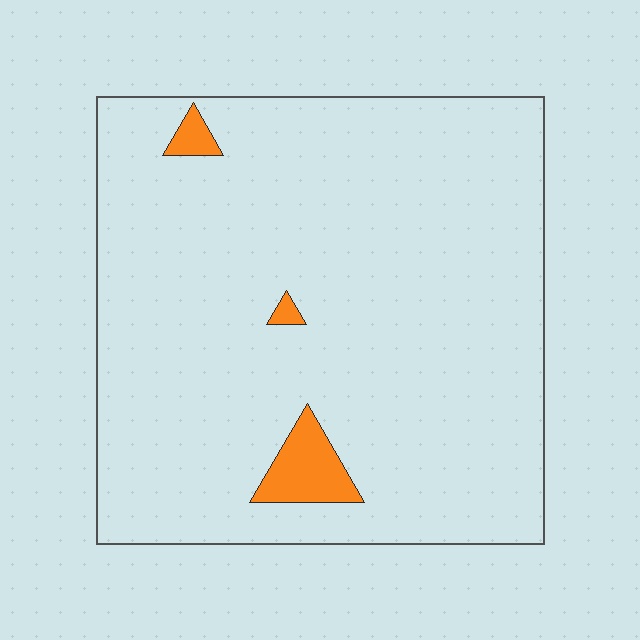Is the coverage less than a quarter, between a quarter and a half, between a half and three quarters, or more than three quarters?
Less than a quarter.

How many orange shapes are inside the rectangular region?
3.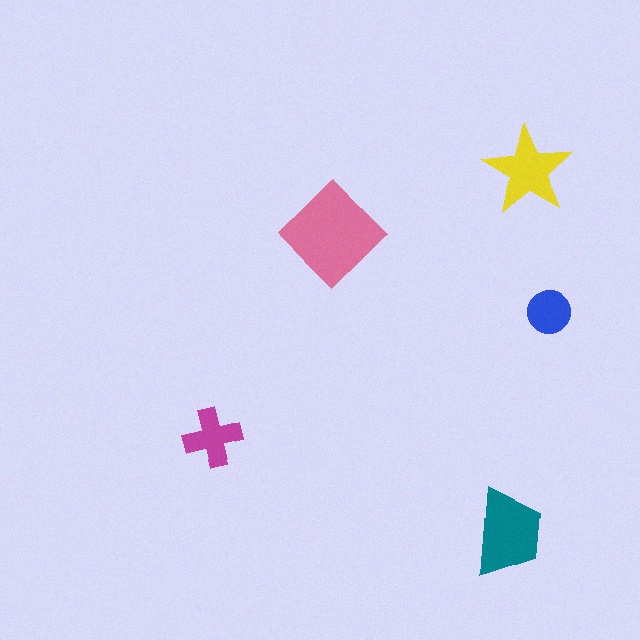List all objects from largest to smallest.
The pink diamond, the teal trapezoid, the yellow star, the magenta cross, the blue circle.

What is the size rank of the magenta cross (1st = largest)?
4th.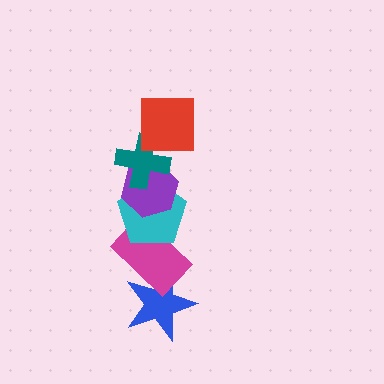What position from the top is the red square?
The red square is 1st from the top.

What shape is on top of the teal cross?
The red square is on top of the teal cross.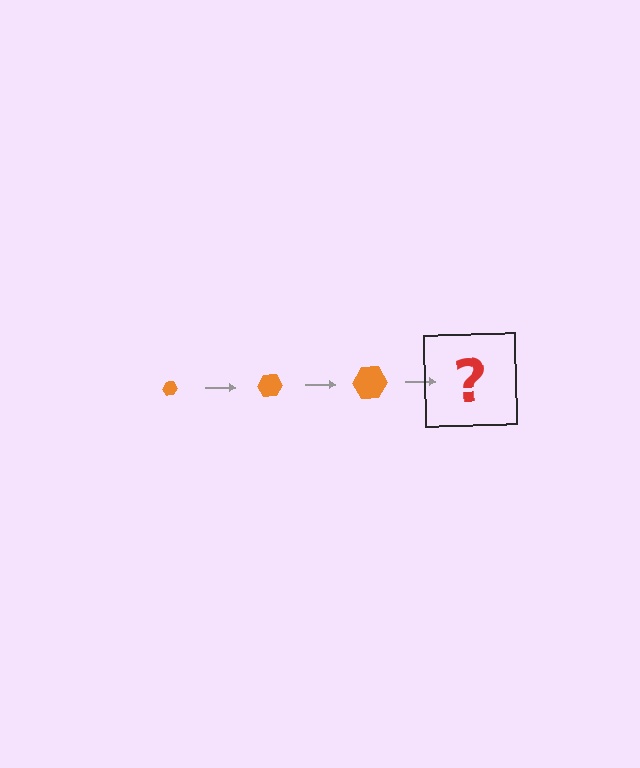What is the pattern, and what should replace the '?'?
The pattern is that the hexagon gets progressively larger each step. The '?' should be an orange hexagon, larger than the previous one.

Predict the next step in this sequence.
The next step is an orange hexagon, larger than the previous one.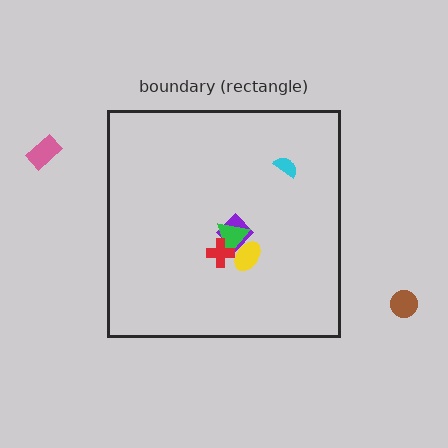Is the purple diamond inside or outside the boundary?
Inside.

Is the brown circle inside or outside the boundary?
Outside.